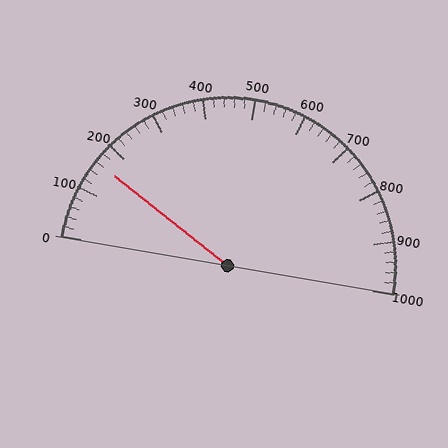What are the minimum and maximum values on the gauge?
The gauge ranges from 0 to 1000.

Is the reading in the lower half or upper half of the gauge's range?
The reading is in the lower half of the range (0 to 1000).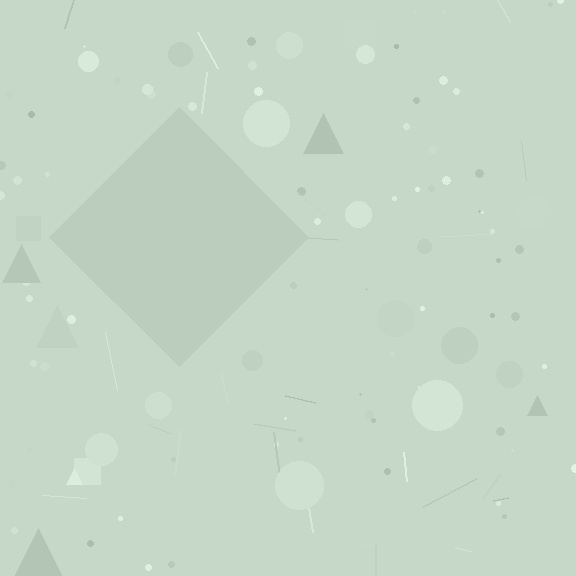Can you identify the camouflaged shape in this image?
The camouflaged shape is a diamond.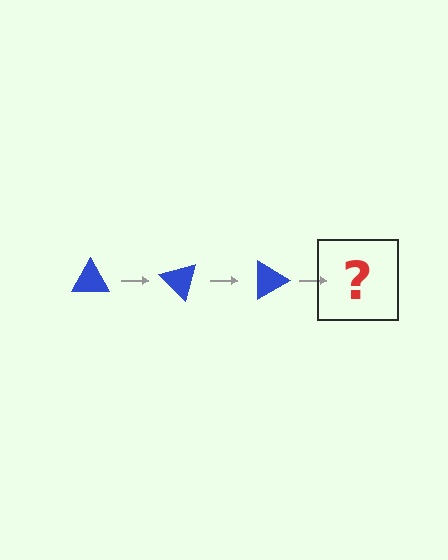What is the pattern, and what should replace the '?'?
The pattern is that the triangle rotates 45 degrees each step. The '?' should be a blue triangle rotated 135 degrees.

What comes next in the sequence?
The next element should be a blue triangle rotated 135 degrees.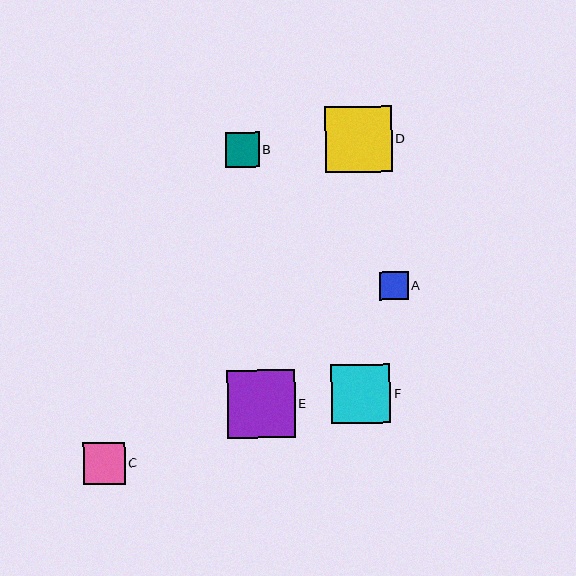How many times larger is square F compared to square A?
Square F is approximately 2.1 times the size of square A.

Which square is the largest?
Square E is the largest with a size of approximately 68 pixels.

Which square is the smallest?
Square A is the smallest with a size of approximately 28 pixels.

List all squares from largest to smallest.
From largest to smallest: E, D, F, C, B, A.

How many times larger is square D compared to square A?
Square D is approximately 2.4 times the size of square A.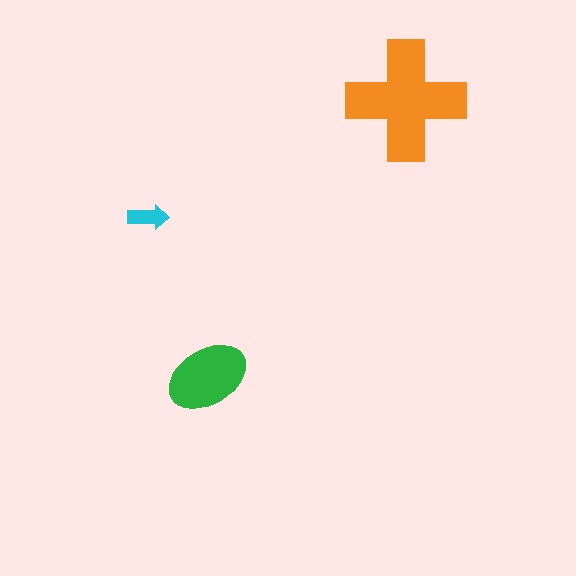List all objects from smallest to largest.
The cyan arrow, the green ellipse, the orange cross.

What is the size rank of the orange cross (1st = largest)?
1st.